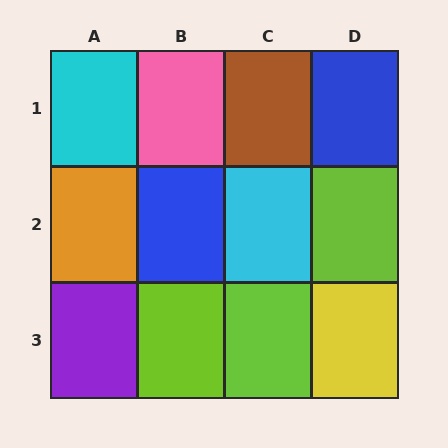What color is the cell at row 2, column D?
Lime.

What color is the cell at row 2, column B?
Blue.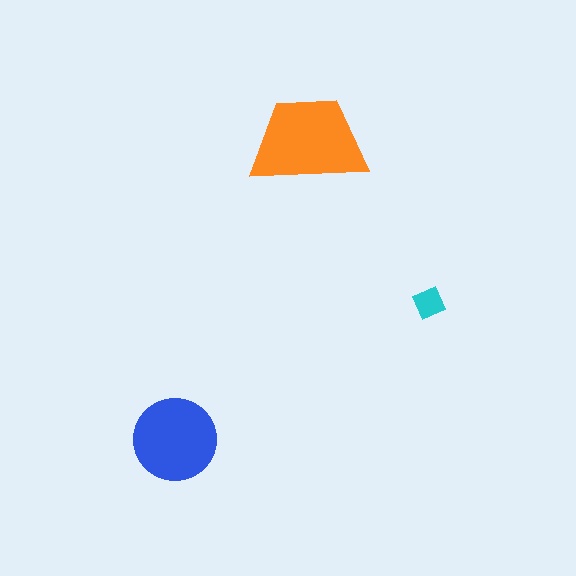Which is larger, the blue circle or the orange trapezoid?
The orange trapezoid.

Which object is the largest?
The orange trapezoid.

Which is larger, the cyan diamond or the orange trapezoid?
The orange trapezoid.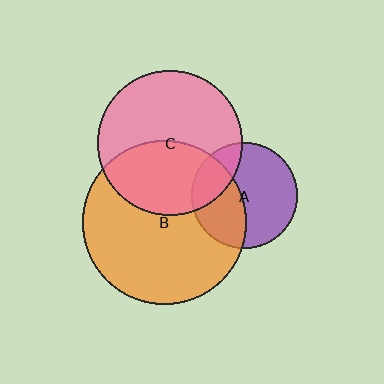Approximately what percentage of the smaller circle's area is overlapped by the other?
Approximately 25%.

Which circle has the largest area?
Circle B (orange).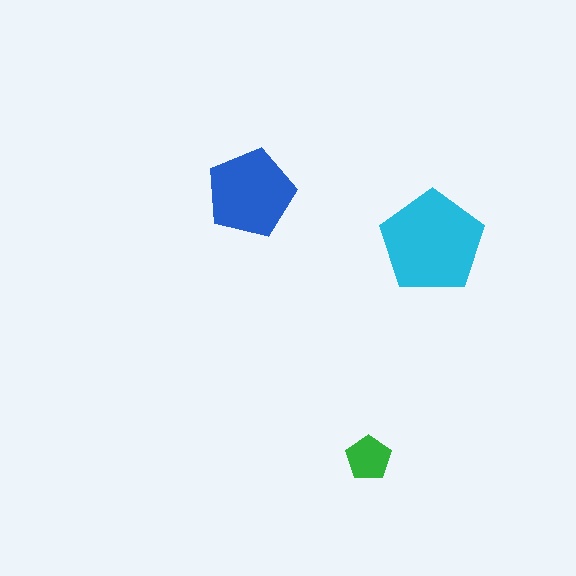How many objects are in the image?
There are 3 objects in the image.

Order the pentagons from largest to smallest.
the cyan one, the blue one, the green one.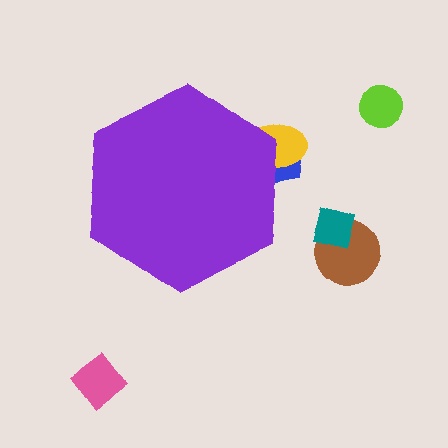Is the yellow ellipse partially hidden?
Yes, the yellow ellipse is partially hidden behind the purple hexagon.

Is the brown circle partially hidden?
No, the brown circle is fully visible.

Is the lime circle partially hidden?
No, the lime circle is fully visible.